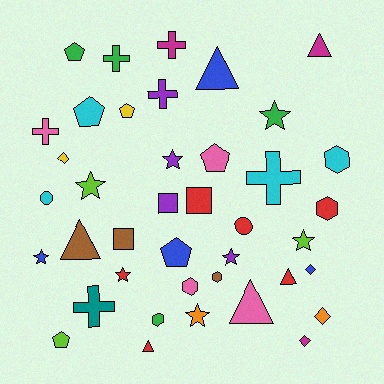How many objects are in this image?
There are 40 objects.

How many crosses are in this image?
There are 6 crosses.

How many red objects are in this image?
There are 6 red objects.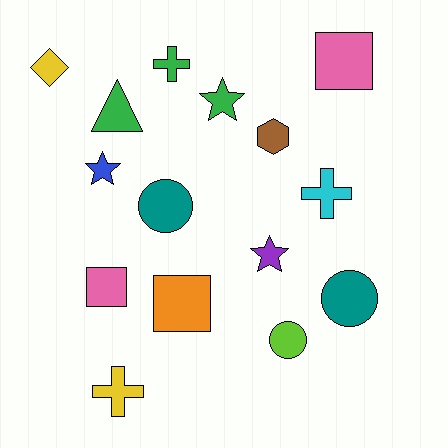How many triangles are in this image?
There is 1 triangle.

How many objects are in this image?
There are 15 objects.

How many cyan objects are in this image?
There is 1 cyan object.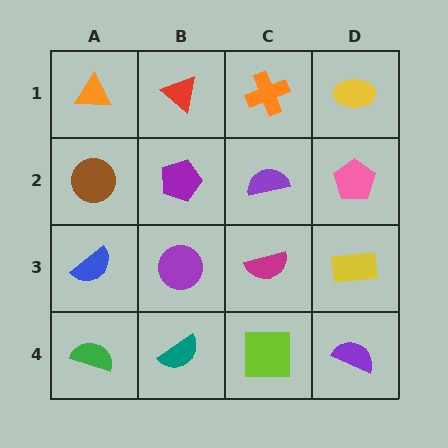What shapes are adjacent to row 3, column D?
A pink pentagon (row 2, column D), a purple semicircle (row 4, column D), a magenta semicircle (row 3, column C).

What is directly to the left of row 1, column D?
An orange cross.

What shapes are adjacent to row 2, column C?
An orange cross (row 1, column C), a magenta semicircle (row 3, column C), a purple pentagon (row 2, column B), a pink pentagon (row 2, column D).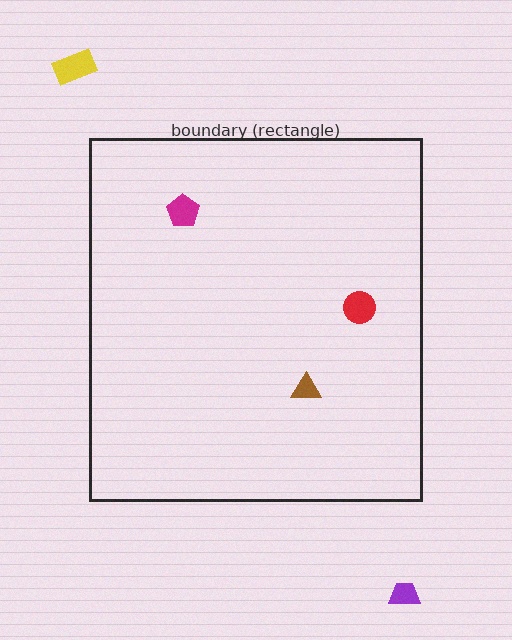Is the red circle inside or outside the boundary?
Inside.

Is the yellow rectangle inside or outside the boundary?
Outside.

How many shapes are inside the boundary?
3 inside, 2 outside.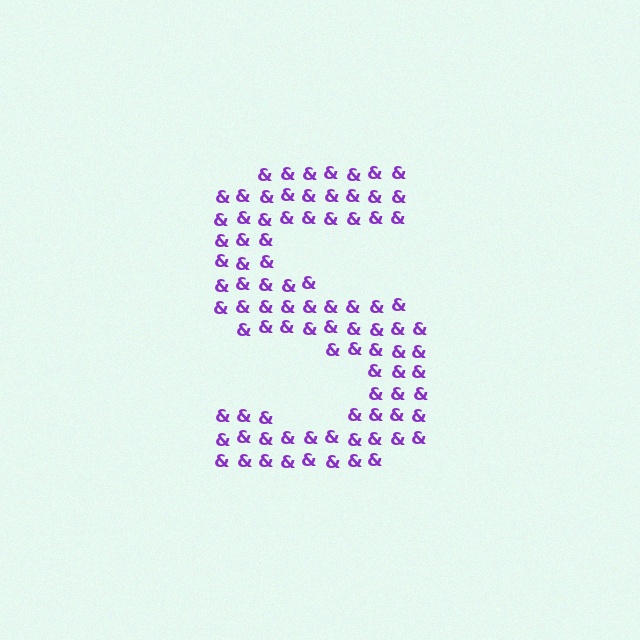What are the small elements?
The small elements are ampersands.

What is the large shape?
The large shape is the letter S.